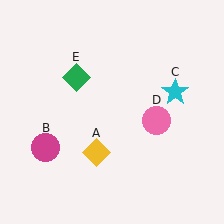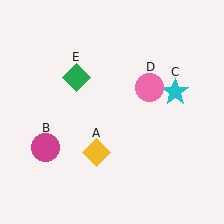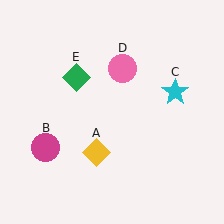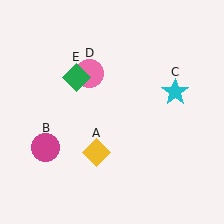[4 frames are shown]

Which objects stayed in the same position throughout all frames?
Yellow diamond (object A) and magenta circle (object B) and cyan star (object C) and green diamond (object E) remained stationary.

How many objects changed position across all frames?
1 object changed position: pink circle (object D).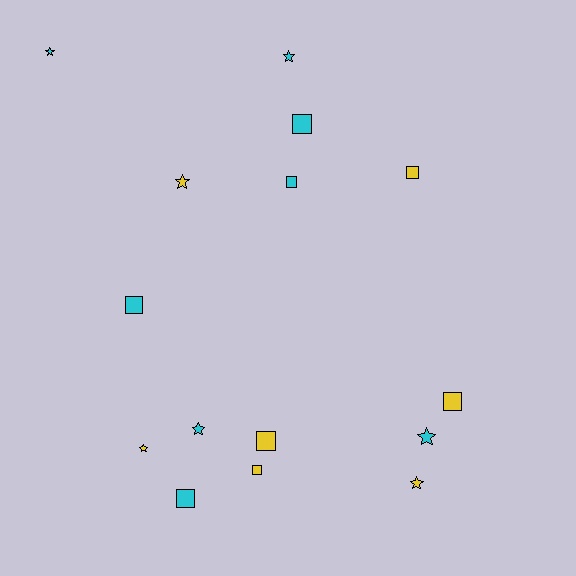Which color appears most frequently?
Cyan, with 8 objects.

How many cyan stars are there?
There are 4 cyan stars.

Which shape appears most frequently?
Square, with 8 objects.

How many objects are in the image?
There are 15 objects.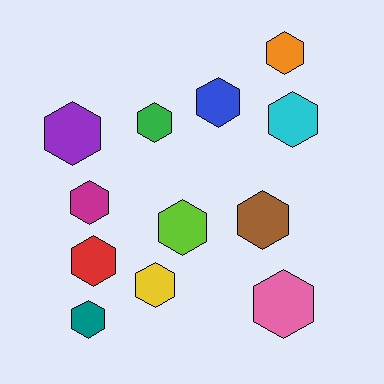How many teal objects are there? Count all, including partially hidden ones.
There is 1 teal object.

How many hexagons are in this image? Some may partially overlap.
There are 12 hexagons.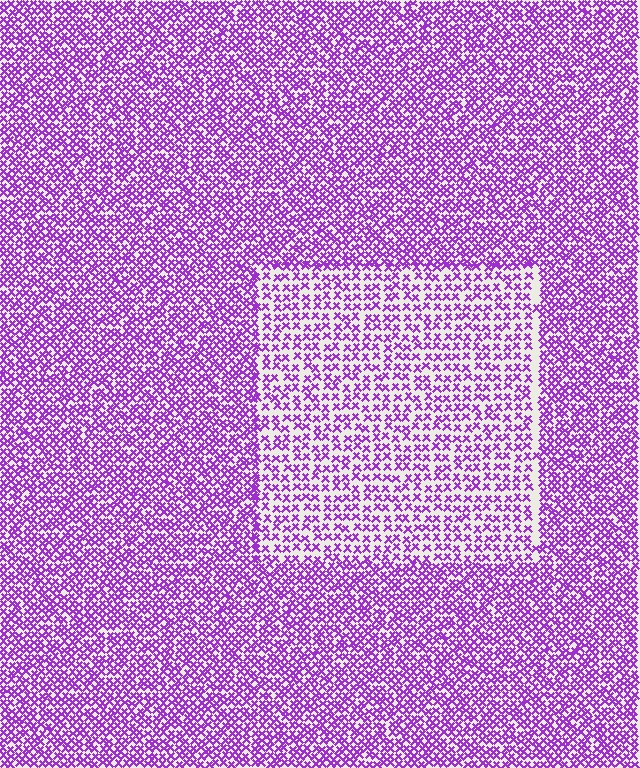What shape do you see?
I see a rectangle.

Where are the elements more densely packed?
The elements are more densely packed outside the rectangle boundary.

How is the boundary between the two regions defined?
The boundary is defined by a change in element density (approximately 1.8x ratio). All elements are the same color, size, and shape.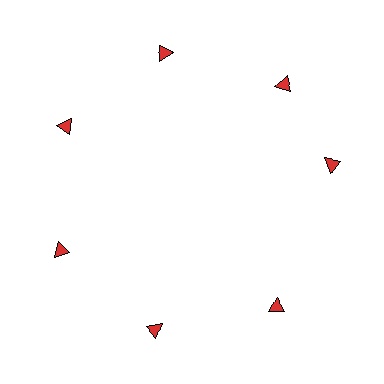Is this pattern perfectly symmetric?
No. The 7 red triangles are arranged in a ring, but one element near the 3 o'clock position is rotated out of alignment along the ring, breaking the 7-fold rotational symmetry.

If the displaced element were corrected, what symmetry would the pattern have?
It would have 7-fold rotational symmetry — the pattern would map onto itself every 51 degrees.